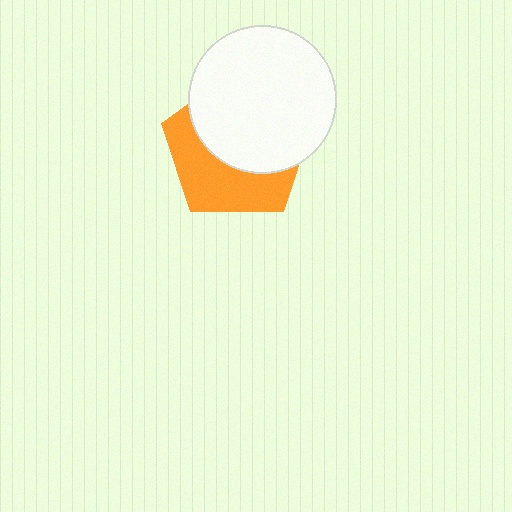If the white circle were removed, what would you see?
You would see the complete orange pentagon.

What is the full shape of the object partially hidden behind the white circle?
The partially hidden object is an orange pentagon.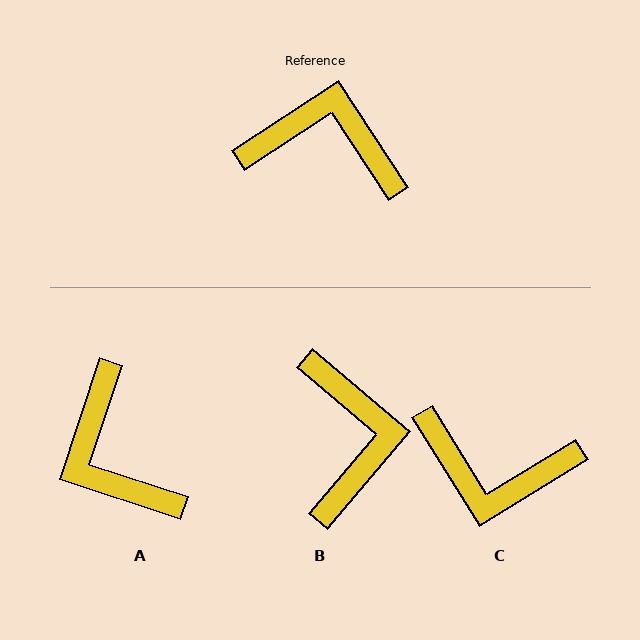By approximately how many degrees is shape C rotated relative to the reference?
Approximately 179 degrees counter-clockwise.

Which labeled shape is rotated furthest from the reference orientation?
C, about 179 degrees away.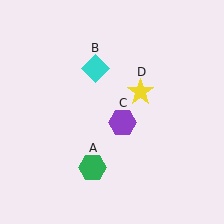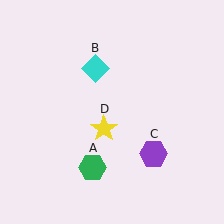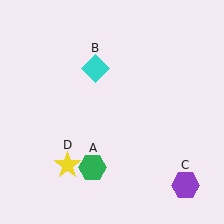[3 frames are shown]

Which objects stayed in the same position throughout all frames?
Green hexagon (object A) and cyan diamond (object B) remained stationary.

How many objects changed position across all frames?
2 objects changed position: purple hexagon (object C), yellow star (object D).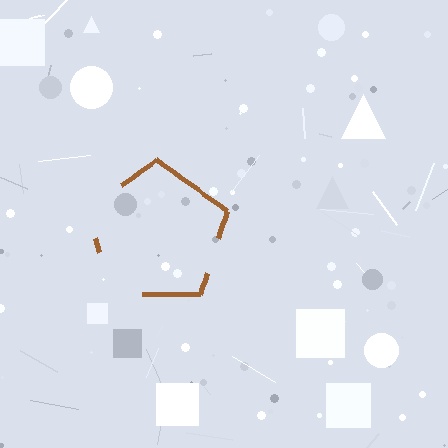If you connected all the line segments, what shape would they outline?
They would outline a pentagon.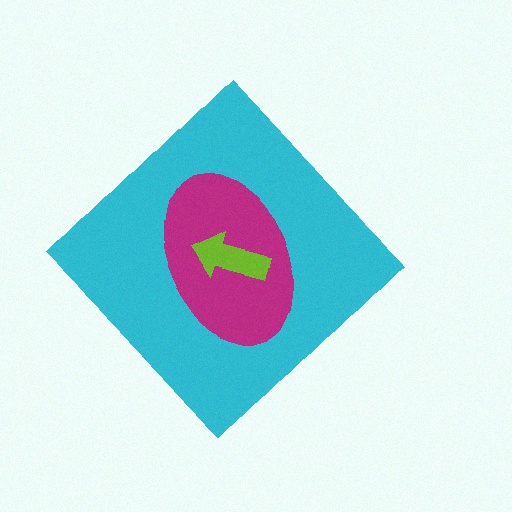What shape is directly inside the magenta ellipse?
The lime arrow.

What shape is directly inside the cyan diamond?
The magenta ellipse.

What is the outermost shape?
The cyan diamond.